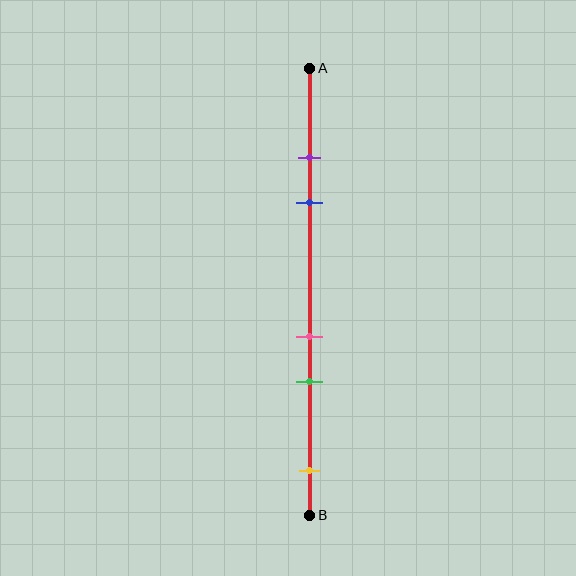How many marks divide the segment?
There are 5 marks dividing the segment.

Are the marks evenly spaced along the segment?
No, the marks are not evenly spaced.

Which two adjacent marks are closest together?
The purple and blue marks are the closest adjacent pair.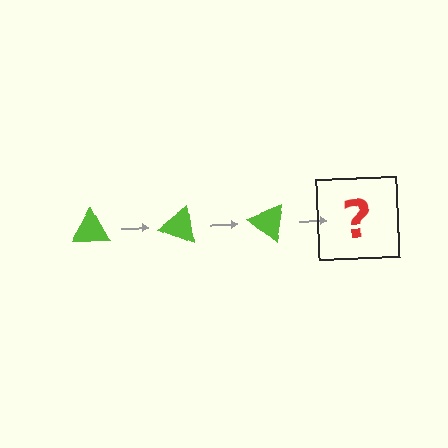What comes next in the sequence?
The next element should be a lime triangle rotated 60 degrees.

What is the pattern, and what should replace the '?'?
The pattern is that the triangle rotates 20 degrees each step. The '?' should be a lime triangle rotated 60 degrees.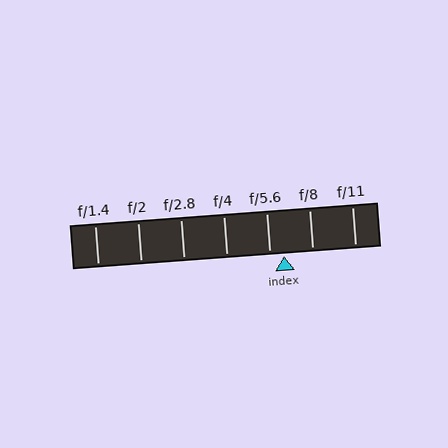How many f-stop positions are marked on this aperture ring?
There are 7 f-stop positions marked.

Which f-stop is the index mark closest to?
The index mark is closest to f/5.6.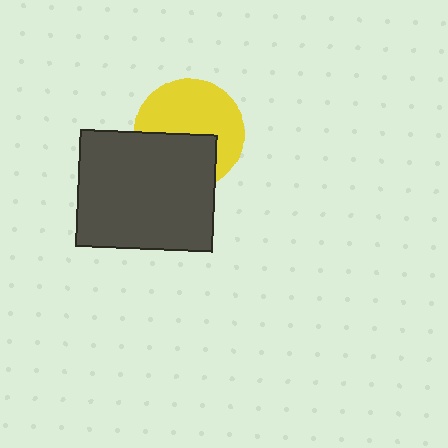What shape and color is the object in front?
The object in front is a dark gray rectangle.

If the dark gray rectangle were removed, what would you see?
You would see the complete yellow circle.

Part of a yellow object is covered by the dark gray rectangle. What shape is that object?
It is a circle.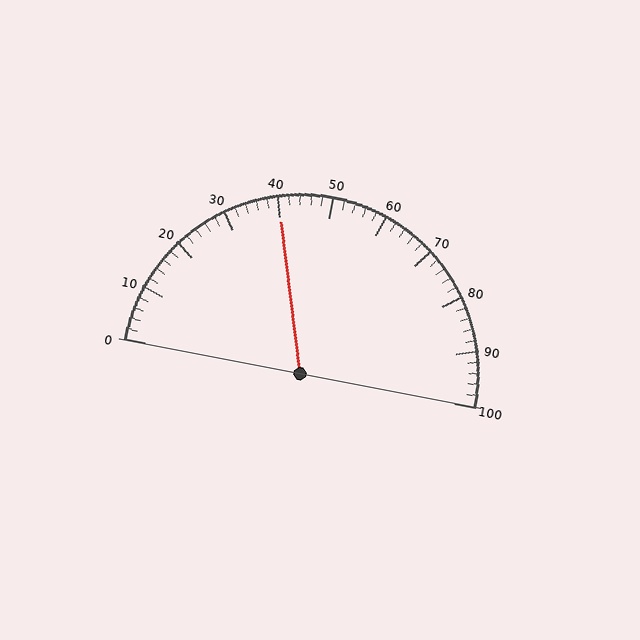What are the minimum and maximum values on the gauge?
The gauge ranges from 0 to 100.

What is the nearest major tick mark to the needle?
The nearest major tick mark is 40.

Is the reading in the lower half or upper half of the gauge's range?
The reading is in the lower half of the range (0 to 100).